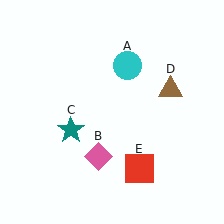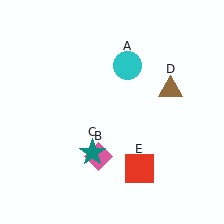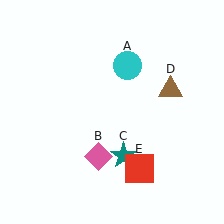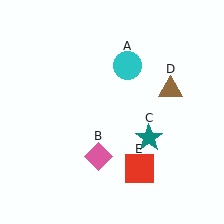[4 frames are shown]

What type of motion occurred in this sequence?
The teal star (object C) rotated counterclockwise around the center of the scene.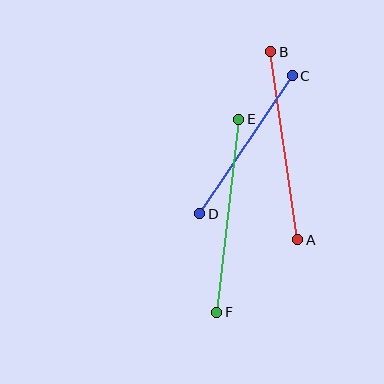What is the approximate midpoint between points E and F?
The midpoint is at approximately (228, 216) pixels.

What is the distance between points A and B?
The distance is approximately 190 pixels.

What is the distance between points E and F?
The distance is approximately 194 pixels.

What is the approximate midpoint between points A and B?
The midpoint is at approximately (284, 146) pixels.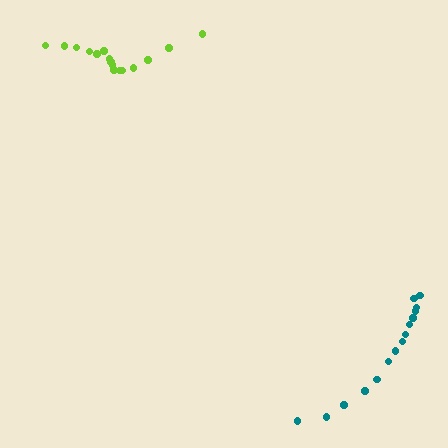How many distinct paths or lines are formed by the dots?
There are 2 distinct paths.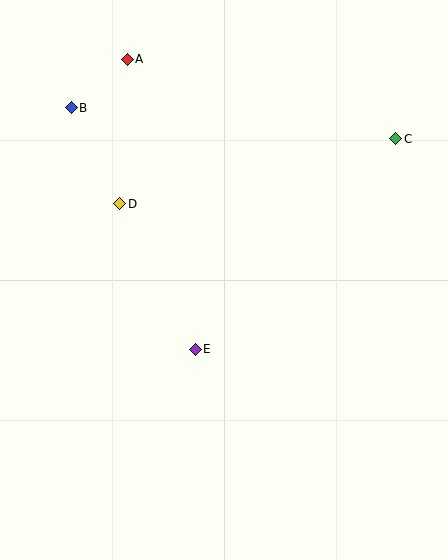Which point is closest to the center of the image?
Point E at (195, 349) is closest to the center.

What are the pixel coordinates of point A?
Point A is at (127, 59).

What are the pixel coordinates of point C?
Point C is at (396, 139).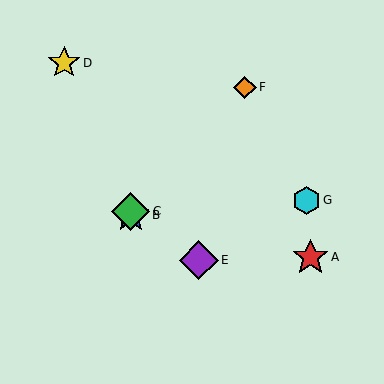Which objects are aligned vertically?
Objects B, C are aligned vertically.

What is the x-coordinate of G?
Object G is at x≈306.